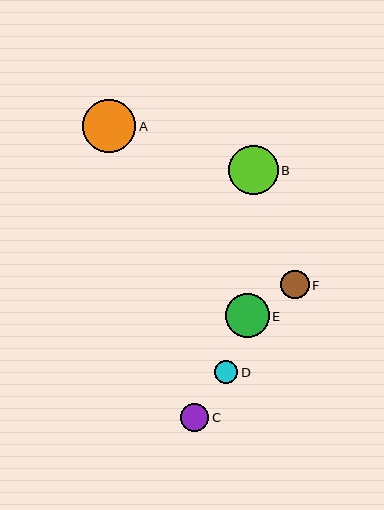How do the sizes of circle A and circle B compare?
Circle A and circle B are approximately the same size.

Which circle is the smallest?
Circle D is the smallest with a size of approximately 23 pixels.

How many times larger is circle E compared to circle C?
Circle E is approximately 1.6 times the size of circle C.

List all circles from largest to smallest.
From largest to smallest: A, B, E, F, C, D.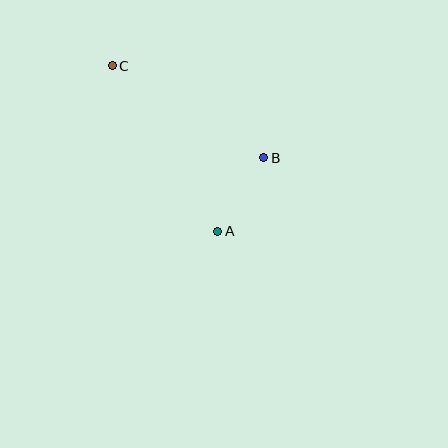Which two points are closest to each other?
Points A and B are closest to each other.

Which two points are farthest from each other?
Points A and C are farthest from each other.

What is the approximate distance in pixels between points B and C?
The distance between B and C is approximately 177 pixels.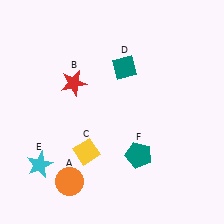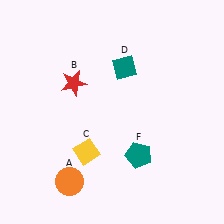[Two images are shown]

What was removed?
The cyan star (E) was removed in Image 2.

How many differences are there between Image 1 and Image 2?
There is 1 difference between the two images.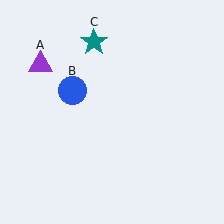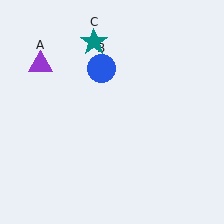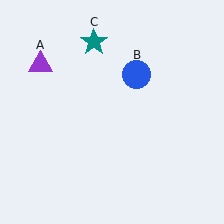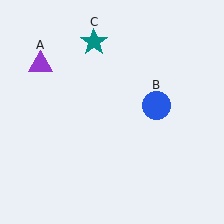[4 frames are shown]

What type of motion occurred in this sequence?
The blue circle (object B) rotated clockwise around the center of the scene.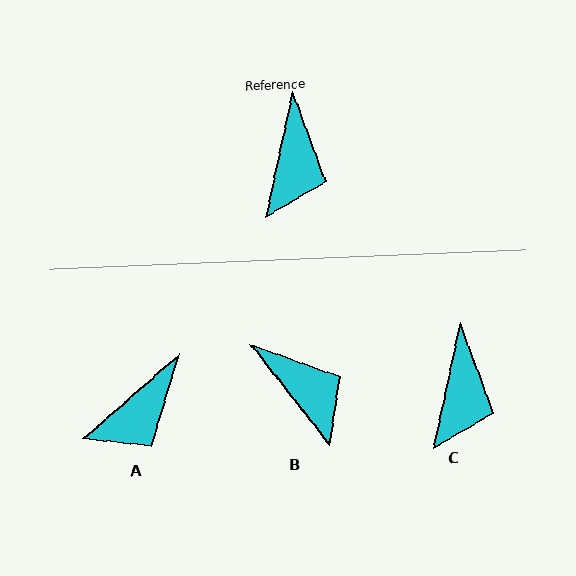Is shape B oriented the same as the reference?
No, it is off by about 50 degrees.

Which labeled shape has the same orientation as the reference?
C.